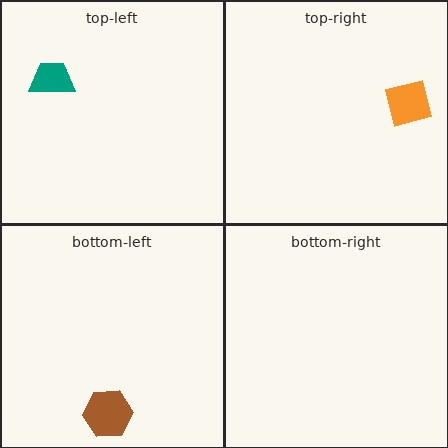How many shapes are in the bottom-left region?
1.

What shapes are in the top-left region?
The teal trapezoid.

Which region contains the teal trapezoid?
The top-left region.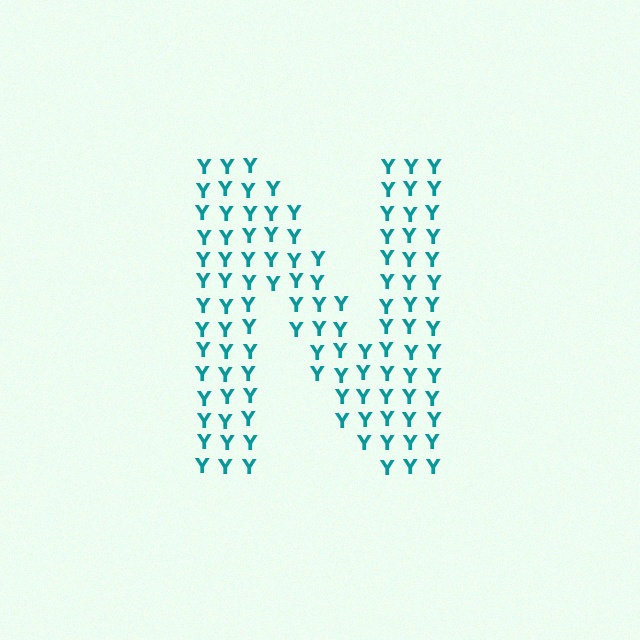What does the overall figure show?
The overall figure shows the letter N.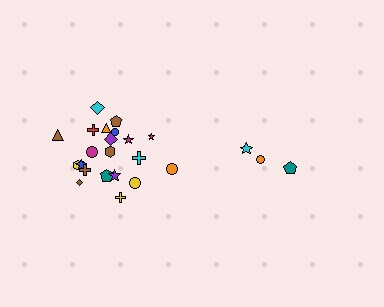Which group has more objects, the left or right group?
The left group.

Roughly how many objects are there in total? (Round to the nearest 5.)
Roughly 25 objects in total.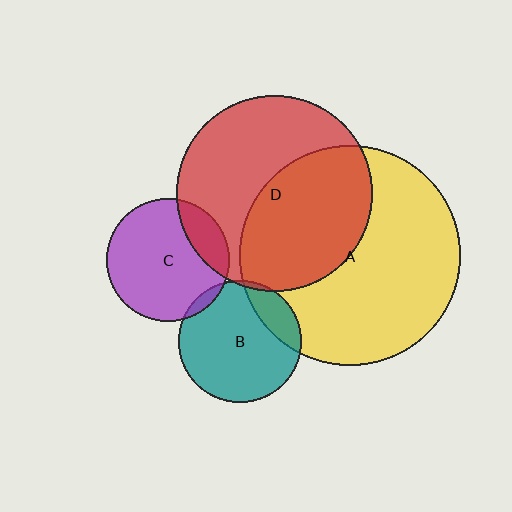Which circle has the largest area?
Circle A (yellow).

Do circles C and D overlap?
Yes.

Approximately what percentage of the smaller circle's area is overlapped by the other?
Approximately 20%.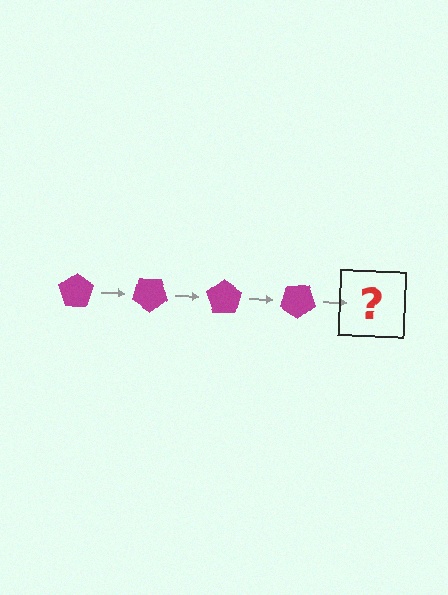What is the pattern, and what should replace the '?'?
The pattern is that the pentagon rotates 35 degrees each step. The '?' should be a magenta pentagon rotated 140 degrees.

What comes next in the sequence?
The next element should be a magenta pentagon rotated 140 degrees.